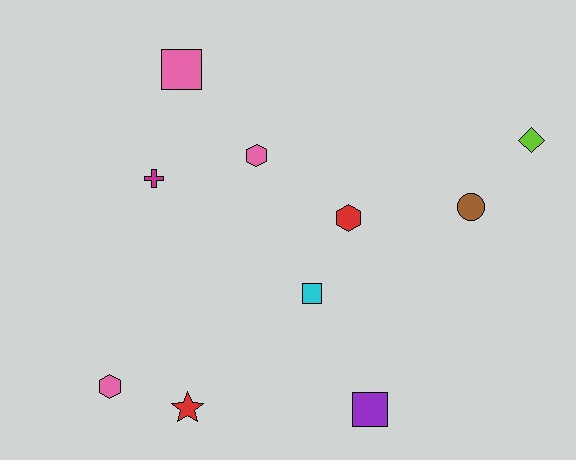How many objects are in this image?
There are 10 objects.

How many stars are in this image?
There is 1 star.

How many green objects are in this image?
There are no green objects.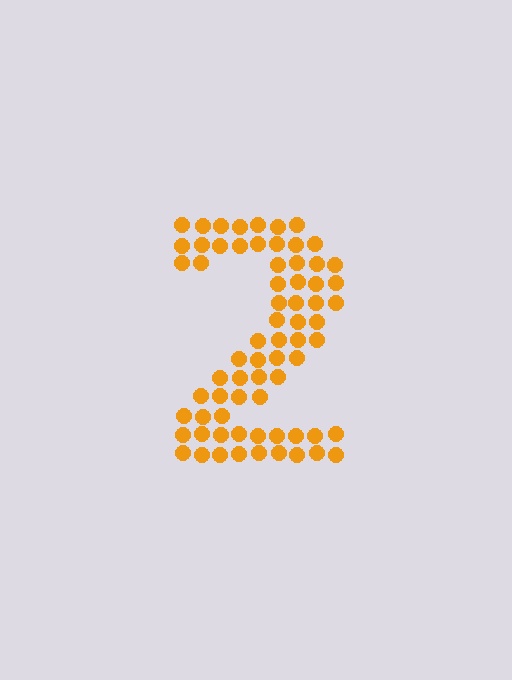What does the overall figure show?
The overall figure shows the digit 2.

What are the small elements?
The small elements are circles.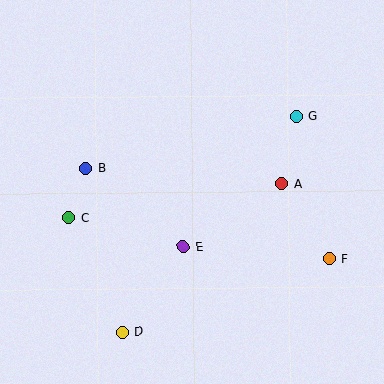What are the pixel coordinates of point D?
Point D is at (122, 332).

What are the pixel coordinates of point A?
Point A is at (282, 184).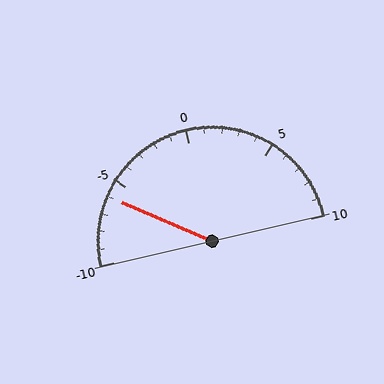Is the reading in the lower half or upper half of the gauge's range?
The reading is in the lower half of the range (-10 to 10).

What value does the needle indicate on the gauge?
The needle indicates approximately -6.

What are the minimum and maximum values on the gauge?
The gauge ranges from -10 to 10.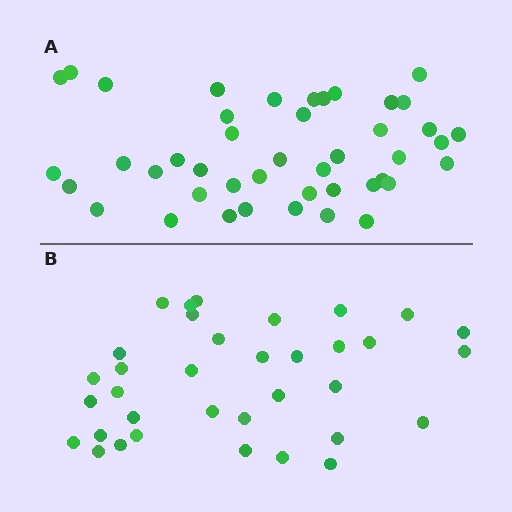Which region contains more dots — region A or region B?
Region A (the top region) has more dots.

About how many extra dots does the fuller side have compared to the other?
Region A has roughly 8 or so more dots than region B.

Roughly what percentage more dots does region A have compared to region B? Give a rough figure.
About 25% more.